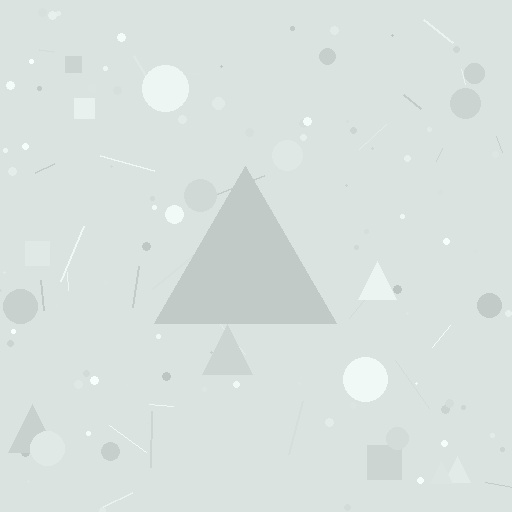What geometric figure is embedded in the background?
A triangle is embedded in the background.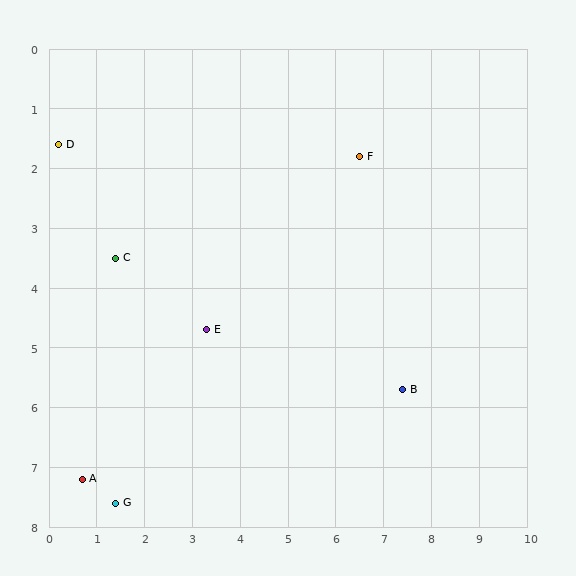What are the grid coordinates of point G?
Point G is at approximately (1.4, 7.6).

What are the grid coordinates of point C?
Point C is at approximately (1.4, 3.5).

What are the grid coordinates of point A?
Point A is at approximately (0.7, 7.2).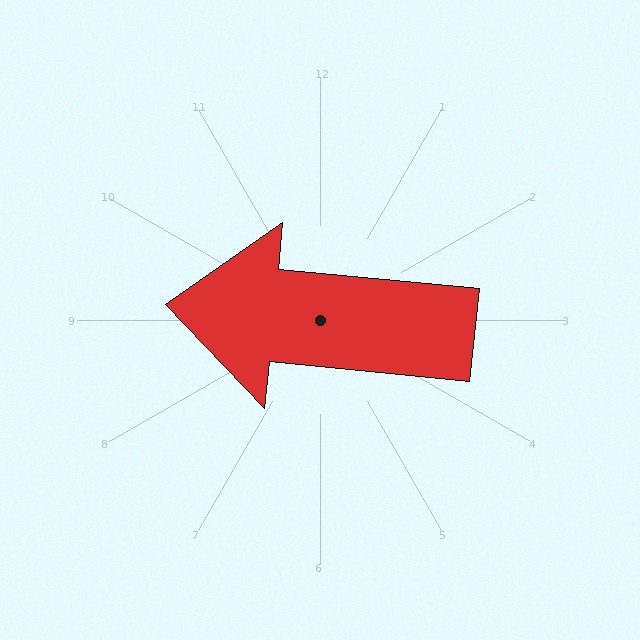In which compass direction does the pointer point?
West.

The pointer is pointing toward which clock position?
Roughly 9 o'clock.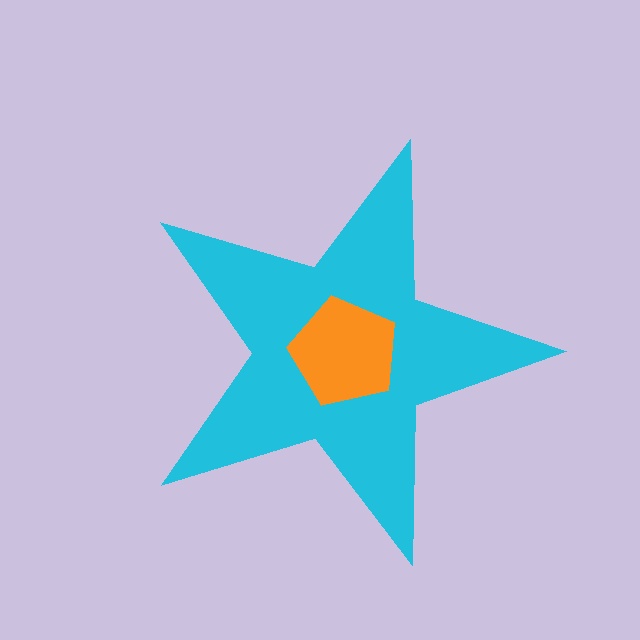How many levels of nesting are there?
2.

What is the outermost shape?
The cyan star.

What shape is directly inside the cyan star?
The orange pentagon.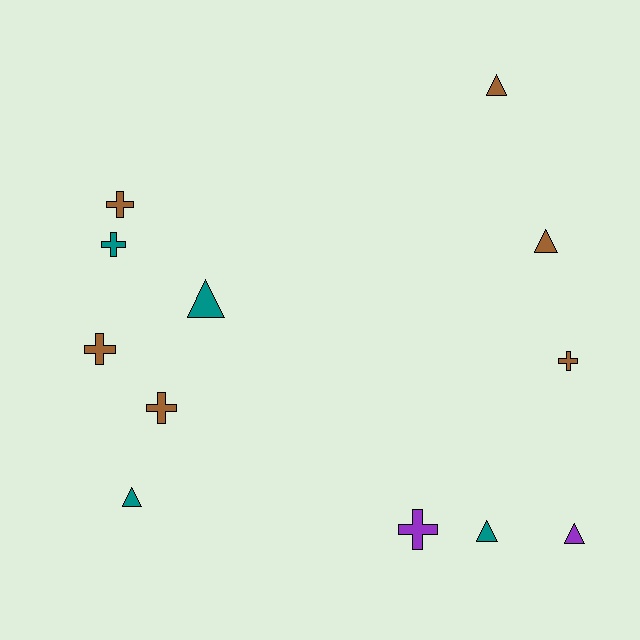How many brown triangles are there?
There are 2 brown triangles.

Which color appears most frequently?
Brown, with 6 objects.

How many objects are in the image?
There are 12 objects.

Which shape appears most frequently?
Triangle, with 6 objects.